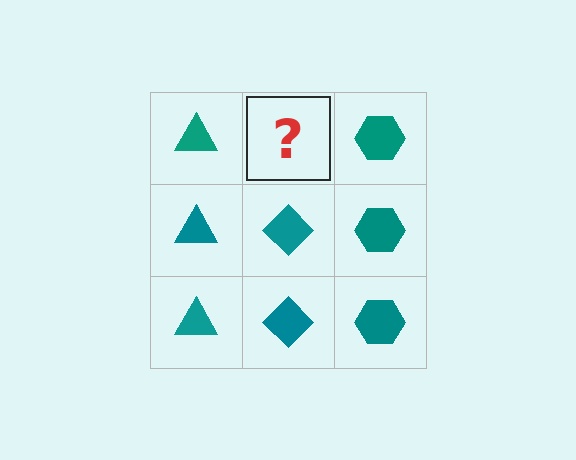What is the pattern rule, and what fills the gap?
The rule is that each column has a consistent shape. The gap should be filled with a teal diamond.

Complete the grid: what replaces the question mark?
The question mark should be replaced with a teal diamond.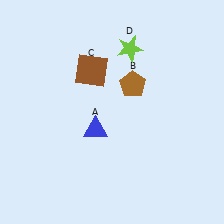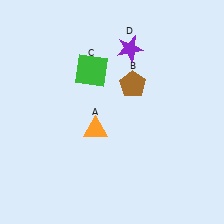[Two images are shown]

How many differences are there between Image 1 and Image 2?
There are 3 differences between the two images.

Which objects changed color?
A changed from blue to orange. C changed from brown to green. D changed from lime to purple.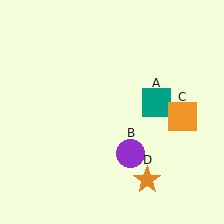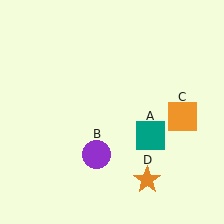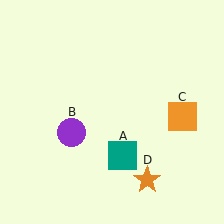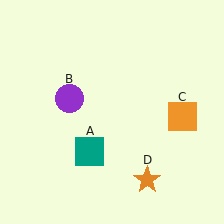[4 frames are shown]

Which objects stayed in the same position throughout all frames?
Orange square (object C) and orange star (object D) remained stationary.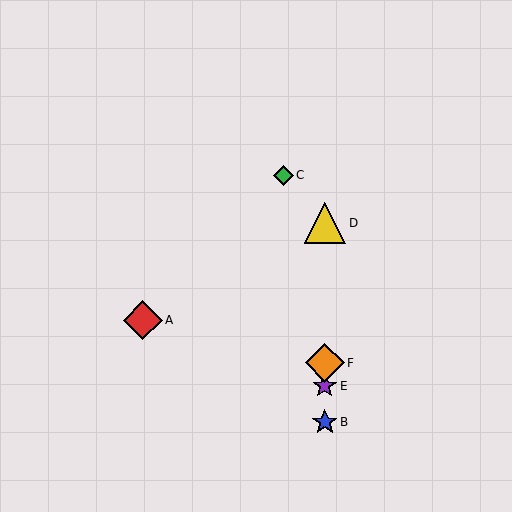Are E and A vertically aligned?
No, E is at x≈325 and A is at x≈143.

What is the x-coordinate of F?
Object F is at x≈325.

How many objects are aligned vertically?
4 objects (B, D, E, F) are aligned vertically.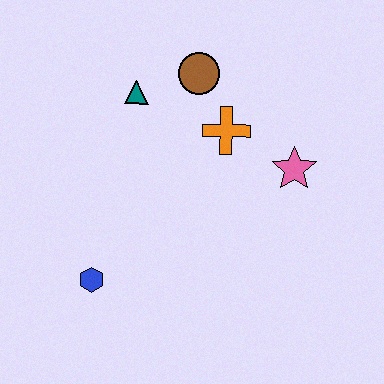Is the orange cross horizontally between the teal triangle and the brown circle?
No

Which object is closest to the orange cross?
The brown circle is closest to the orange cross.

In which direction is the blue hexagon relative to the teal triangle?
The blue hexagon is below the teal triangle.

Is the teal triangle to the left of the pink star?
Yes